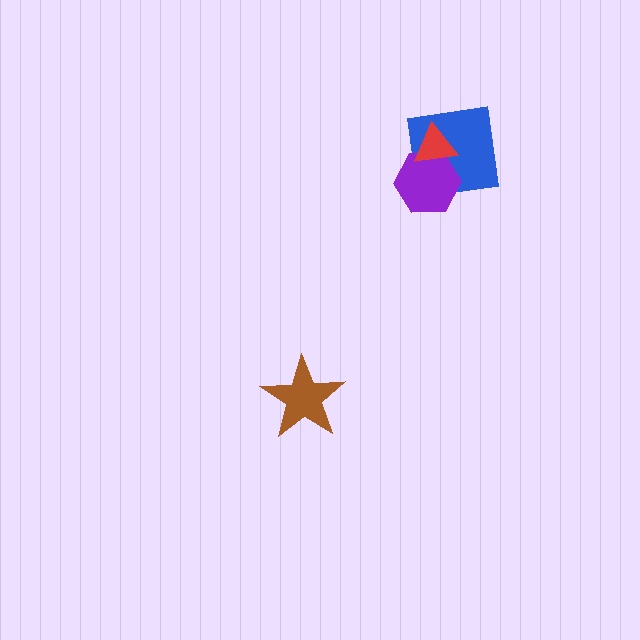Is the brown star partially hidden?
No, no other shape covers it.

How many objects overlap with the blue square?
2 objects overlap with the blue square.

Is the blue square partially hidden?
Yes, it is partially covered by another shape.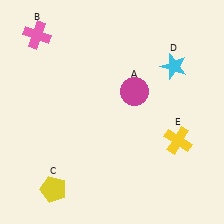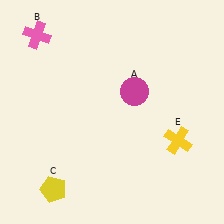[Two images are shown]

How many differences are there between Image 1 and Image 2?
There is 1 difference between the two images.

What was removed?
The cyan star (D) was removed in Image 2.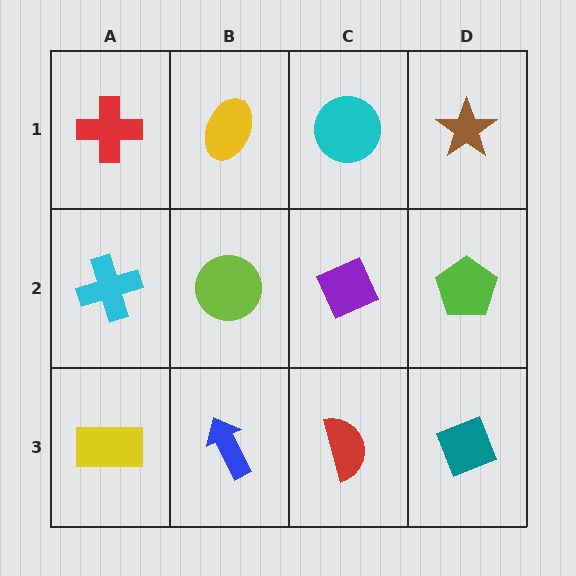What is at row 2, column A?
A cyan cross.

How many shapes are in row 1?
4 shapes.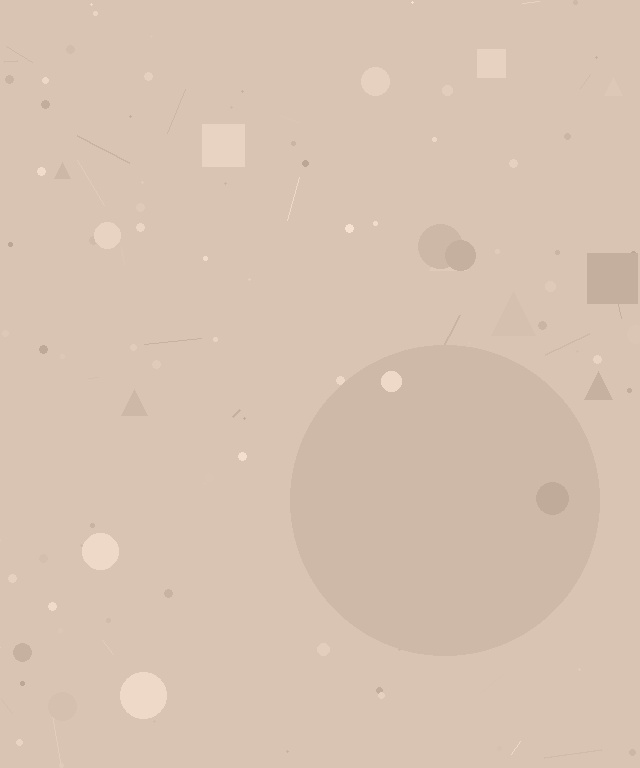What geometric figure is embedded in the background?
A circle is embedded in the background.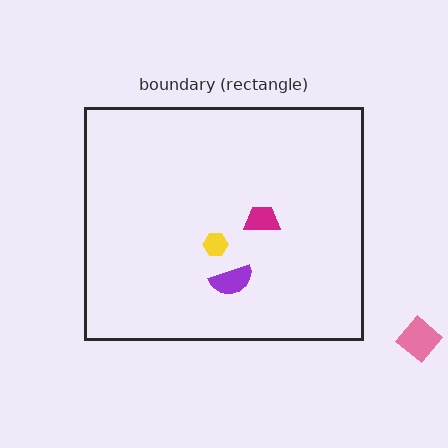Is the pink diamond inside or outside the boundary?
Outside.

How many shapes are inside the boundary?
3 inside, 1 outside.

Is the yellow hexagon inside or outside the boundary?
Inside.